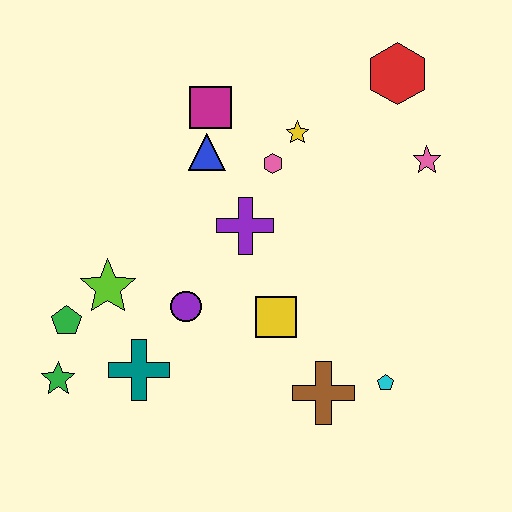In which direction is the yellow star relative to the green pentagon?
The yellow star is to the right of the green pentagon.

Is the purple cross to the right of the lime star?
Yes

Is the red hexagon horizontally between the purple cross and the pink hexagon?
No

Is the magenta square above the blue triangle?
Yes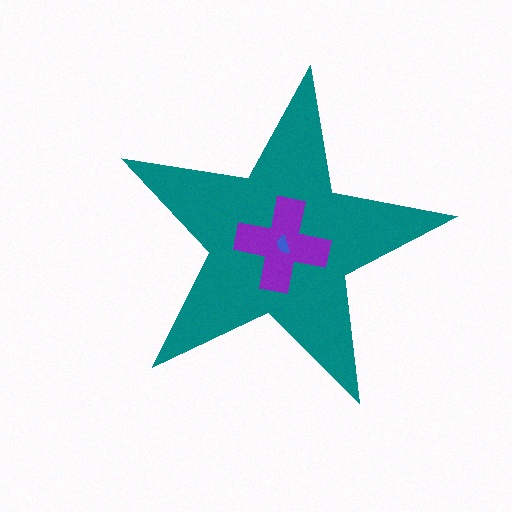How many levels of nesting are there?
3.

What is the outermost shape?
The teal star.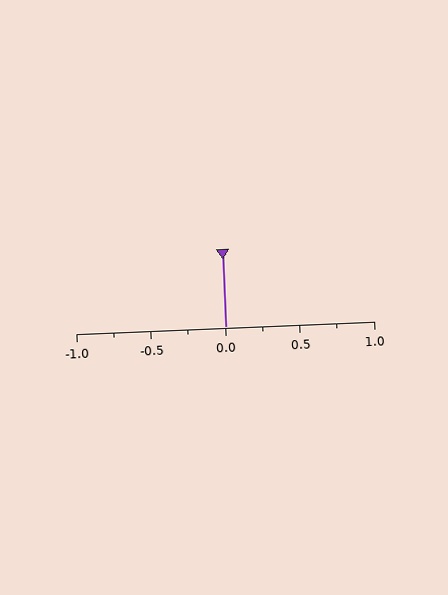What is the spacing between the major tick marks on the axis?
The major ticks are spaced 0.5 apart.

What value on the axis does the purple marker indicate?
The marker indicates approximately 0.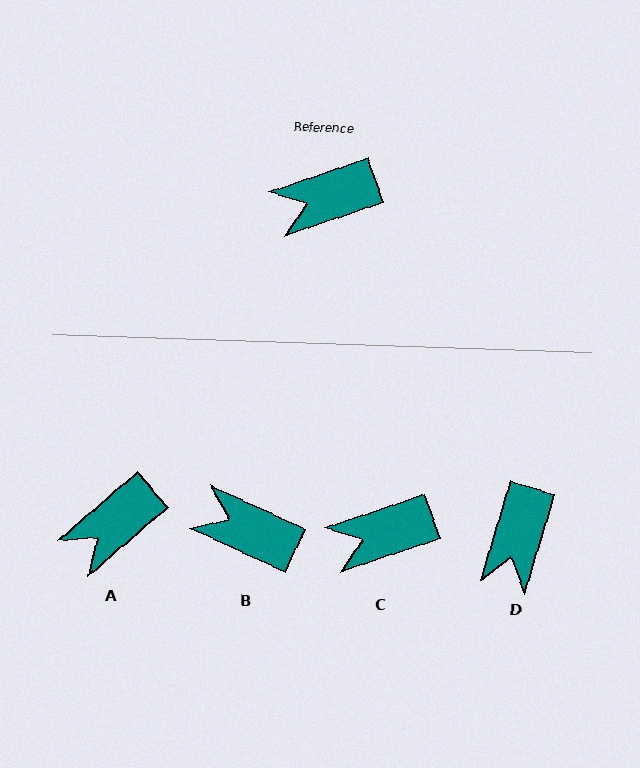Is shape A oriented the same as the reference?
No, it is off by about 22 degrees.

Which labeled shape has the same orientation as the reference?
C.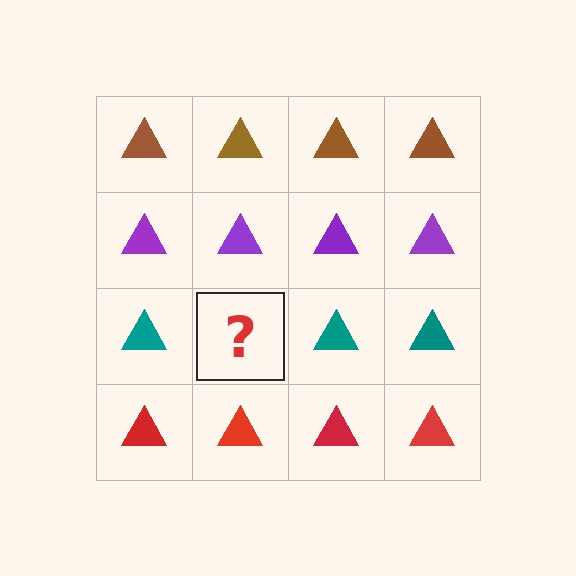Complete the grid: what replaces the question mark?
The question mark should be replaced with a teal triangle.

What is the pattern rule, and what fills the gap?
The rule is that each row has a consistent color. The gap should be filled with a teal triangle.